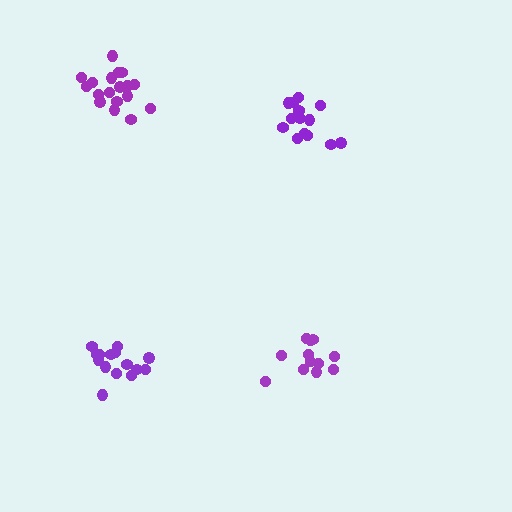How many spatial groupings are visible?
There are 4 spatial groupings.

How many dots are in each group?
Group 1: 15 dots, Group 2: 18 dots, Group 3: 12 dots, Group 4: 14 dots (59 total).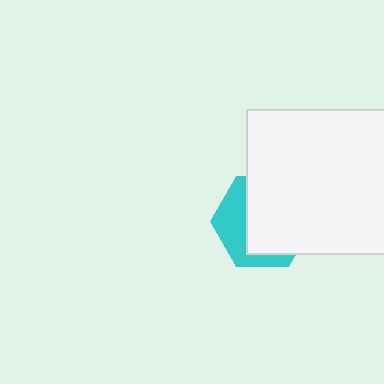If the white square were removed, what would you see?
You would see the complete cyan hexagon.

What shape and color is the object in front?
The object in front is a white square.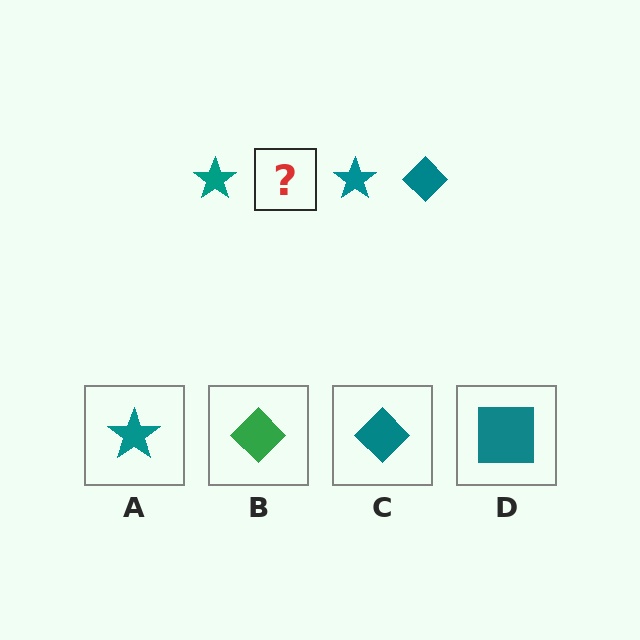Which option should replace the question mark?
Option C.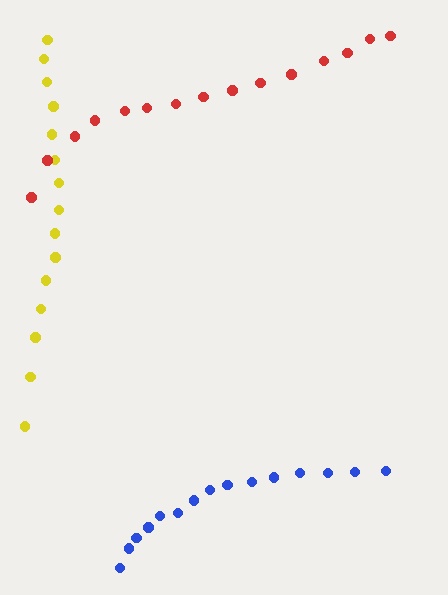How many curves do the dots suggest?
There are 3 distinct paths.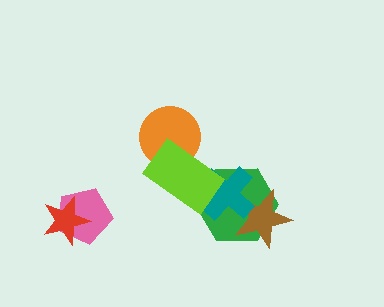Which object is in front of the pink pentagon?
The red star is in front of the pink pentagon.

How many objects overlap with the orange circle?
1 object overlaps with the orange circle.